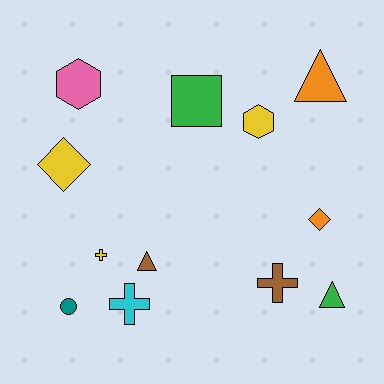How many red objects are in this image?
There are no red objects.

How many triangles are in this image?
There are 3 triangles.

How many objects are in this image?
There are 12 objects.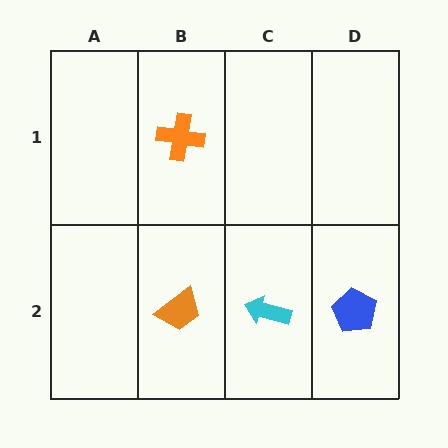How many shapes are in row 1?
1 shape.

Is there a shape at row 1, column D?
No, that cell is empty.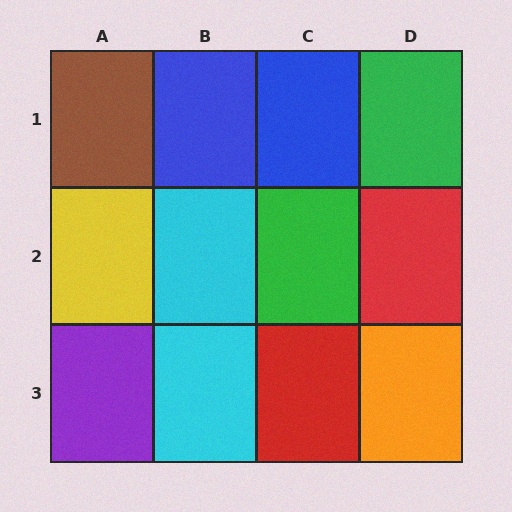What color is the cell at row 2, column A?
Yellow.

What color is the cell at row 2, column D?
Red.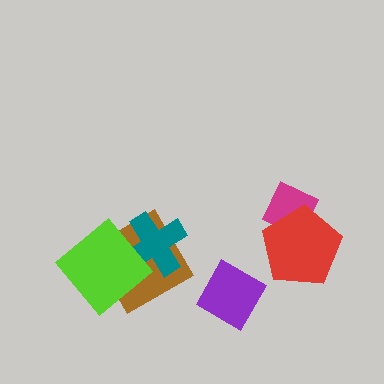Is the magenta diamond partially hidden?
Yes, it is partially covered by another shape.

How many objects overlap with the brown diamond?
2 objects overlap with the brown diamond.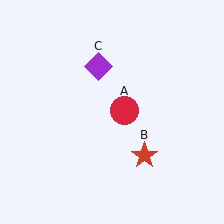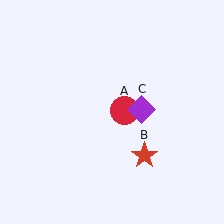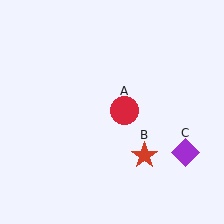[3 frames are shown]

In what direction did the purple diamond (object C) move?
The purple diamond (object C) moved down and to the right.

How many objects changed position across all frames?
1 object changed position: purple diamond (object C).